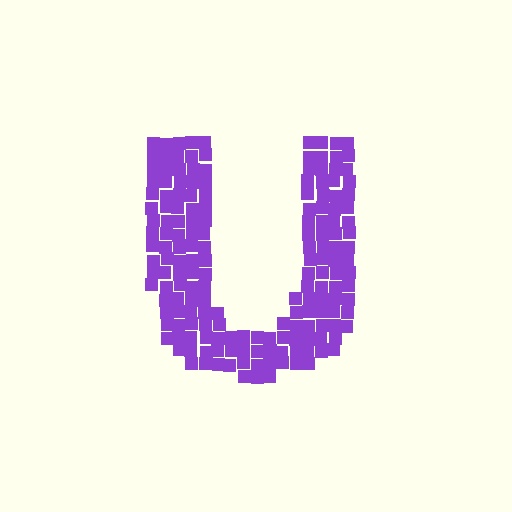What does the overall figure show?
The overall figure shows the letter U.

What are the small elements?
The small elements are squares.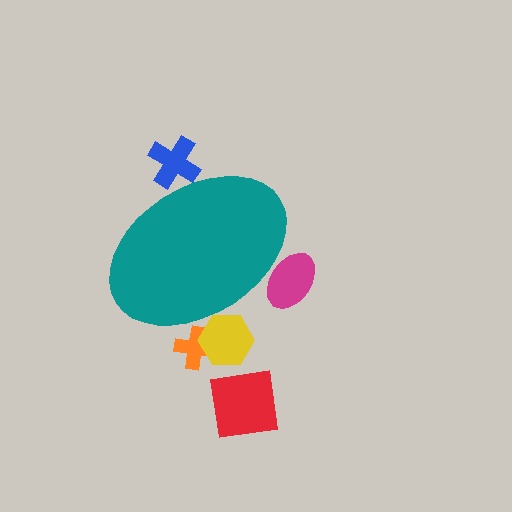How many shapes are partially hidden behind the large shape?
4 shapes are partially hidden.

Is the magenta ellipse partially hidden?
Yes, the magenta ellipse is partially hidden behind the teal ellipse.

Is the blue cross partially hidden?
Yes, the blue cross is partially hidden behind the teal ellipse.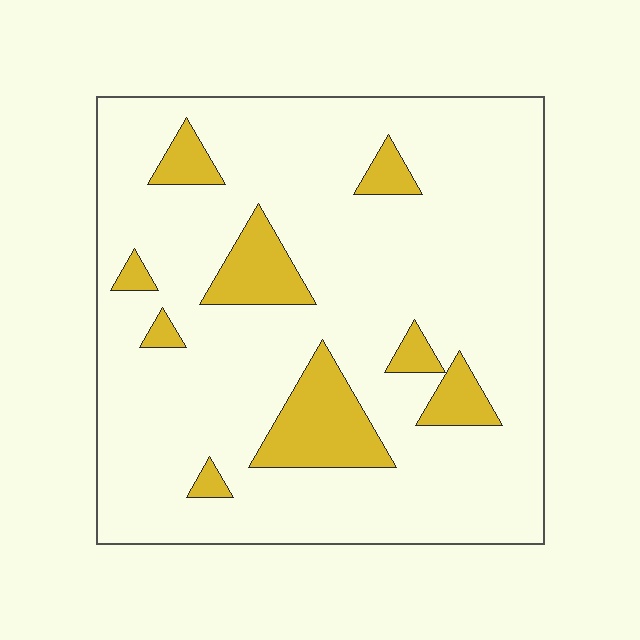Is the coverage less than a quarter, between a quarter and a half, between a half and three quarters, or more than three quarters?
Less than a quarter.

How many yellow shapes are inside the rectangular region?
9.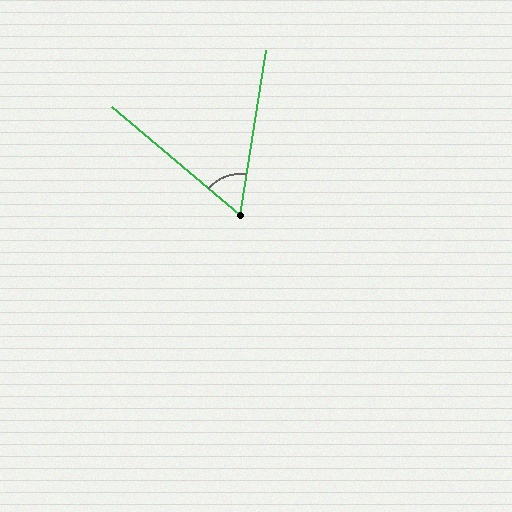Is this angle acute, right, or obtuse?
It is acute.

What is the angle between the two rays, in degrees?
Approximately 59 degrees.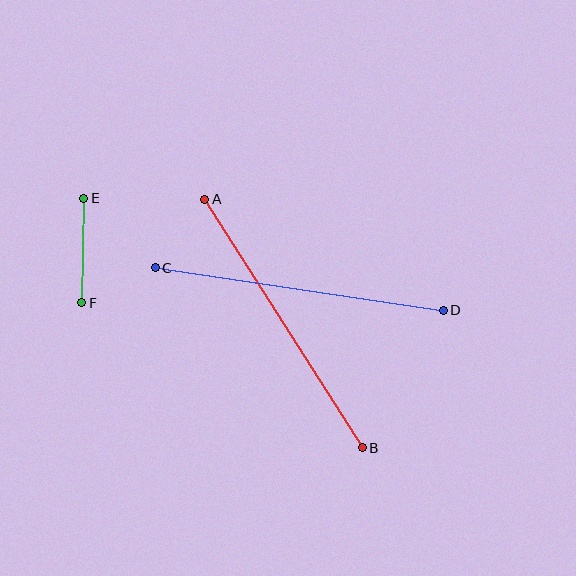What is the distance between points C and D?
The distance is approximately 291 pixels.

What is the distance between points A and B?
The distance is approximately 294 pixels.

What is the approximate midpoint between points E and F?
The midpoint is at approximately (83, 251) pixels.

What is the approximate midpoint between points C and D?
The midpoint is at approximately (299, 289) pixels.